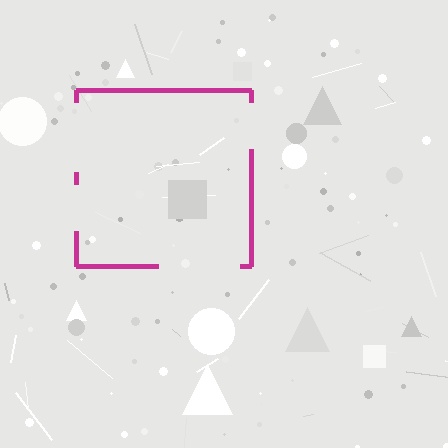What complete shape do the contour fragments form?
The contour fragments form a square.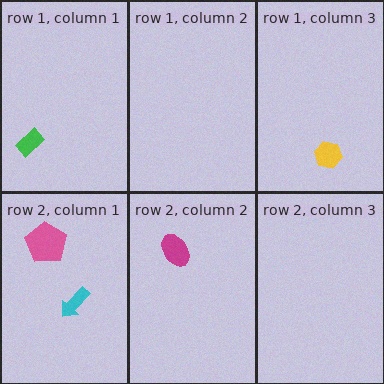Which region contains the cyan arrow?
The row 2, column 1 region.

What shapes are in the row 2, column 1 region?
The pink pentagon, the cyan arrow.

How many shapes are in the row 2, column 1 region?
2.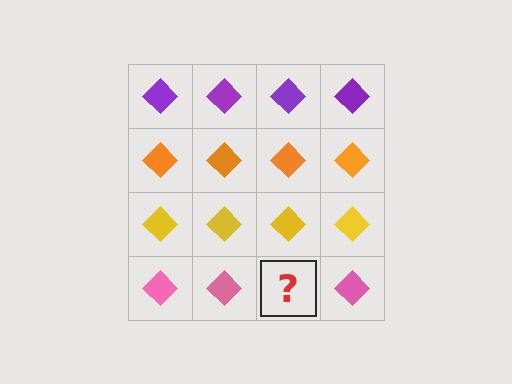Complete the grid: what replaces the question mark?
The question mark should be replaced with a pink diamond.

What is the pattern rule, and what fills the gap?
The rule is that each row has a consistent color. The gap should be filled with a pink diamond.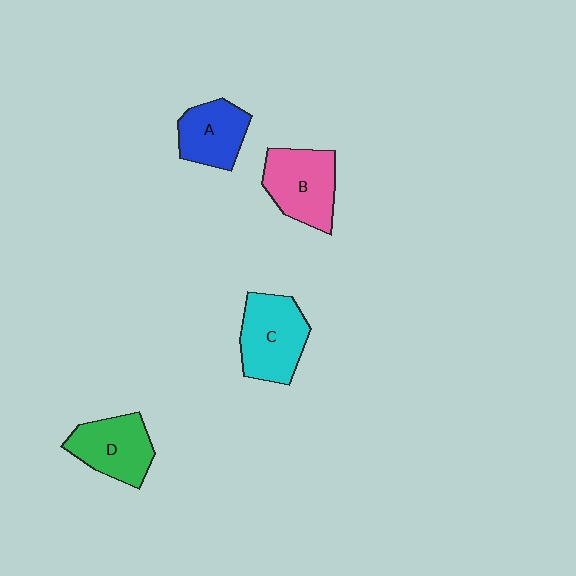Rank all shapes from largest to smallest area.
From largest to smallest: C (cyan), B (pink), D (green), A (blue).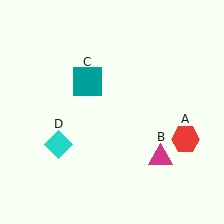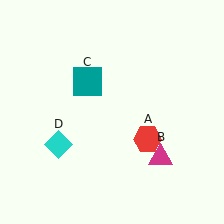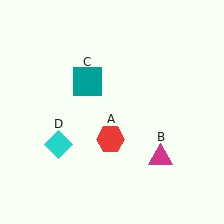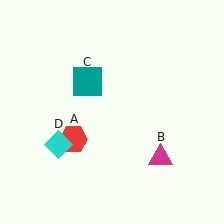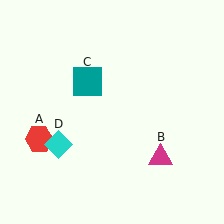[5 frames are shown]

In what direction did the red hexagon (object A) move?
The red hexagon (object A) moved left.